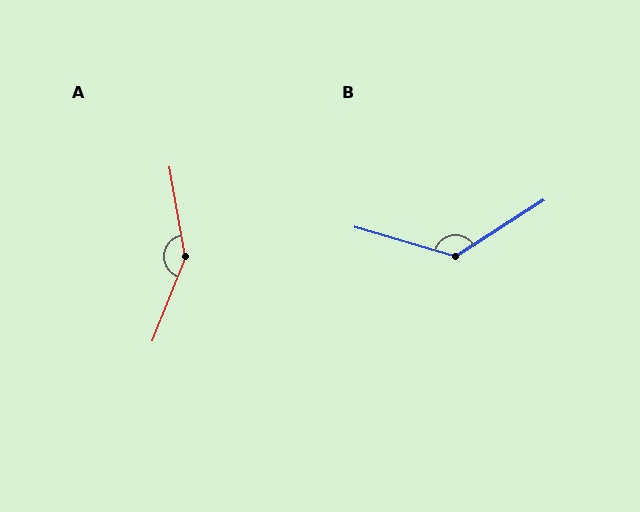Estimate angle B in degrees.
Approximately 132 degrees.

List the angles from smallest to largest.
B (132°), A (148°).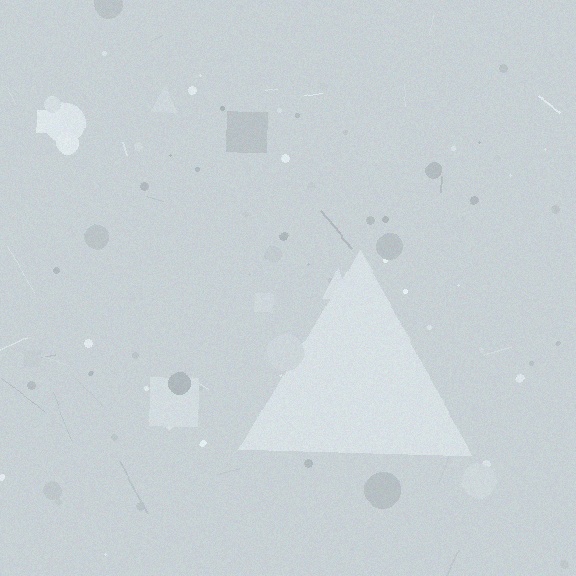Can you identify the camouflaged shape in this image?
The camouflaged shape is a triangle.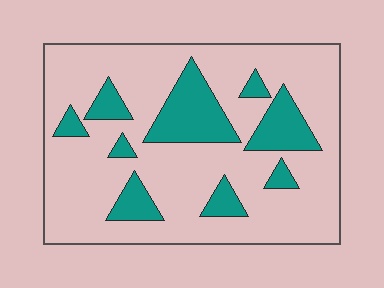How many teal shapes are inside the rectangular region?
9.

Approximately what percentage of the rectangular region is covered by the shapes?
Approximately 20%.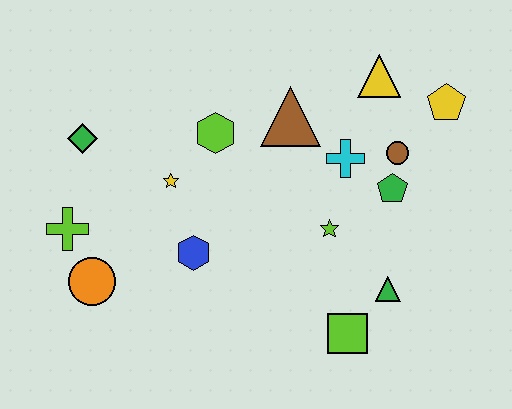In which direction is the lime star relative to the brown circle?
The lime star is below the brown circle.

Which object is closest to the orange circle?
The lime cross is closest to the orange circle.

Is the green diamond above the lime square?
Yes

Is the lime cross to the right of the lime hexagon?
No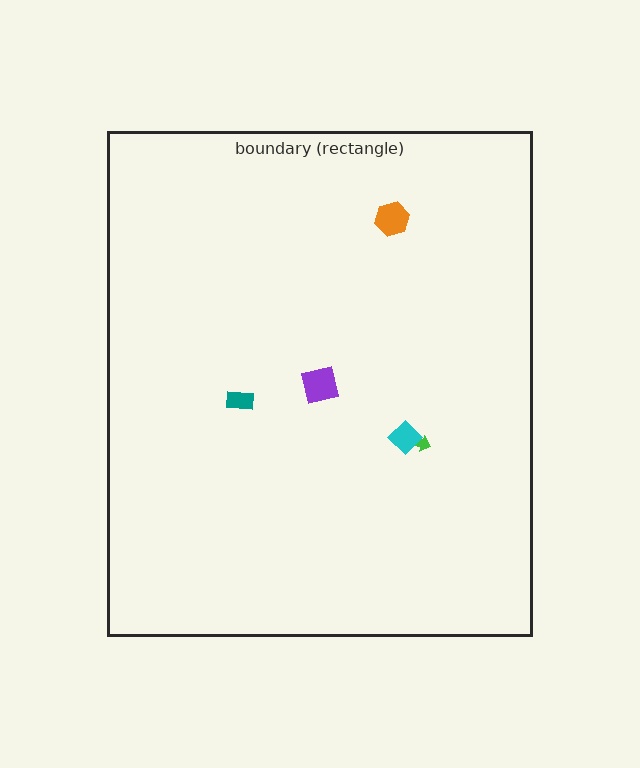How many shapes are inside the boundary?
5 inside, 0 outside.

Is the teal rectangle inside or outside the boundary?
Inside.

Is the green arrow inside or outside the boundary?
Inside.